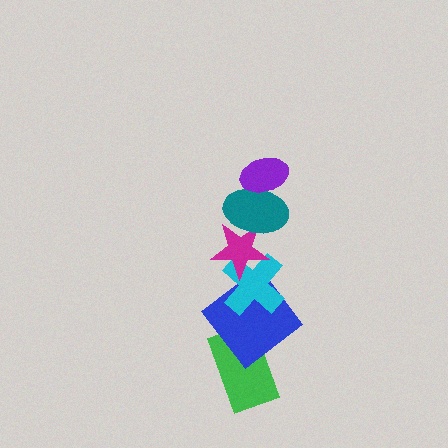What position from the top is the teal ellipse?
The teal ellipse is 2nd from the top.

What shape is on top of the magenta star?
The teal ellipse is on top of the magenta star.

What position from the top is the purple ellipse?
The purple ellipse is 1st from the top.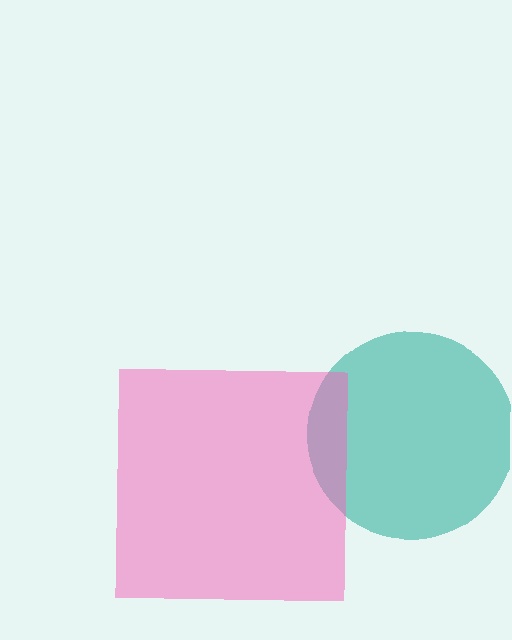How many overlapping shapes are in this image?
There are 2 overlapping shapes in the image.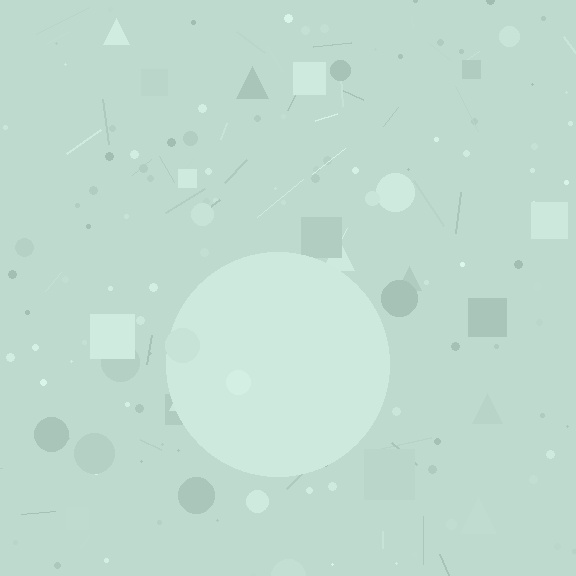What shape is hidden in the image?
A circle is hidden in the image.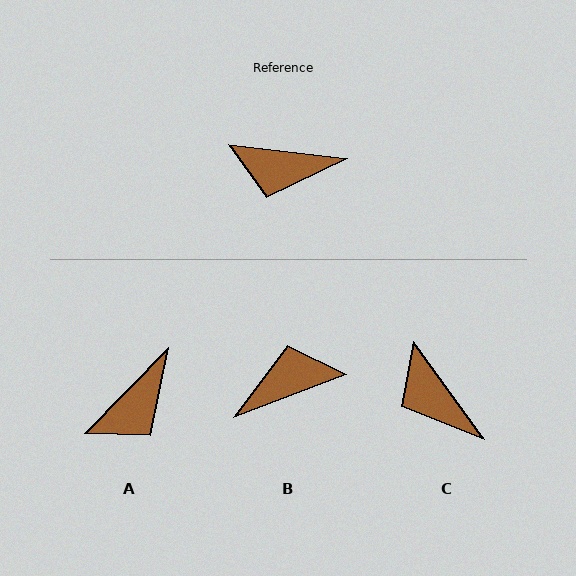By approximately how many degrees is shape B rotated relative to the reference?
Approximately 152 degrees clockwise.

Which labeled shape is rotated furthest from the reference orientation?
B, about 152 degrees away.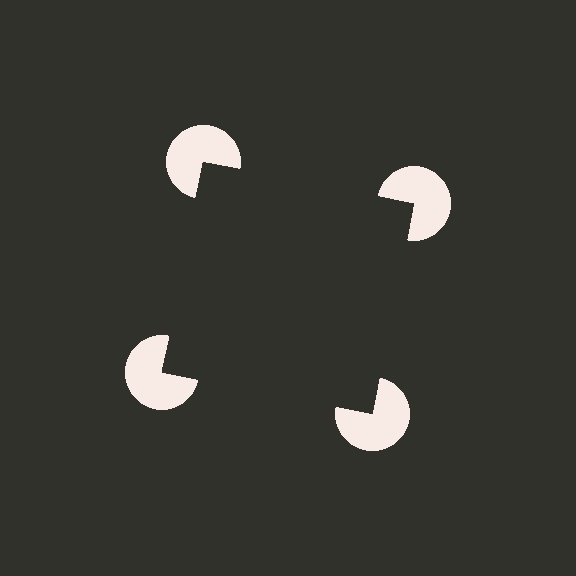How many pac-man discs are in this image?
There are 4 — one at each vertex of the illusory square.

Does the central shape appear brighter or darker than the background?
It typically appears slightly darker than the background, even though no actual brightness change is drawn.